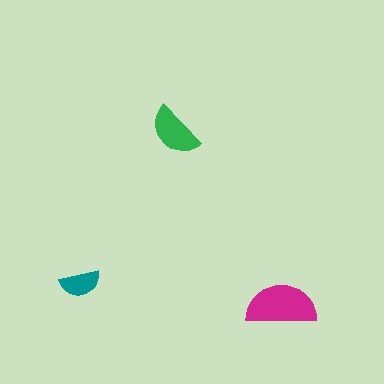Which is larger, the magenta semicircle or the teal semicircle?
The magenta one.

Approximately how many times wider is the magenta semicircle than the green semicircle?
About 1.5 times wider.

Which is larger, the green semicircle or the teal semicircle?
The green one.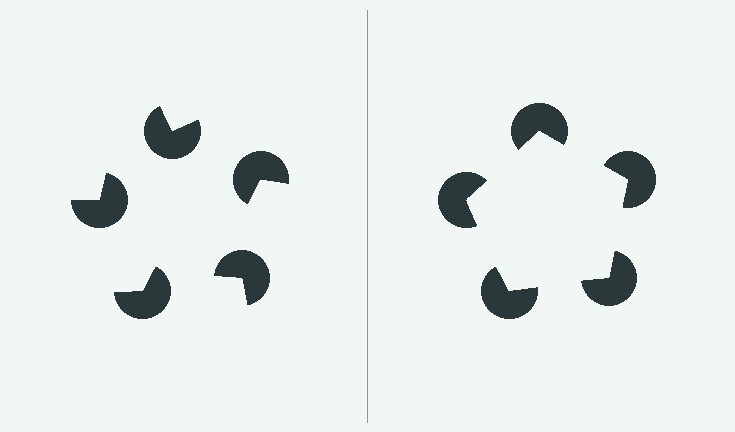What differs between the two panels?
The pac-man discs are positioned identically on both sides; only the wedge orientations differ. On the right they align to a pentagon; on the left they are misaligned.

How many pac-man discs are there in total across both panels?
10 — 5 on each side.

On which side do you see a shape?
An illusory pentagon appears on the right side. On the left side the wedge cuts are rotated, so no coherent shape forms.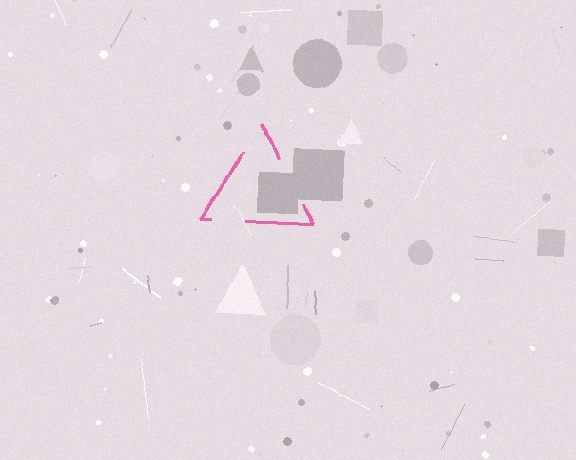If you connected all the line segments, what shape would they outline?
They would outline a triangle.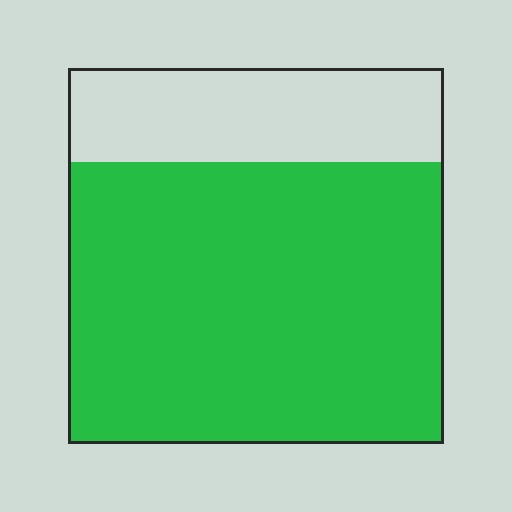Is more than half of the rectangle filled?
Yes.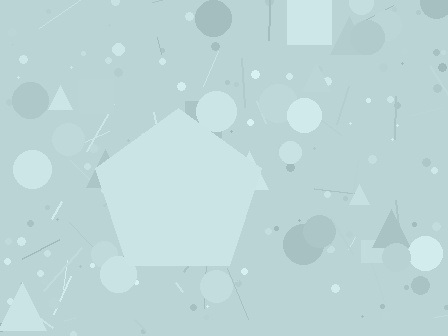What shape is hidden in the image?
A pentagon is hidden in the image.